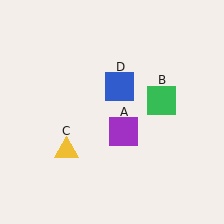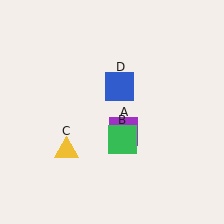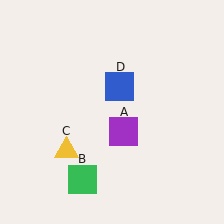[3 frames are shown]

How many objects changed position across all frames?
1 object changed position: green square (object B).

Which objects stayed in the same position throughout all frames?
Purple square (object A) and yellow triangle (object C) and blue square (object D) remained stationary.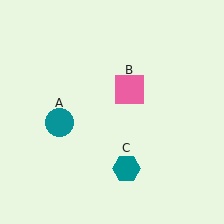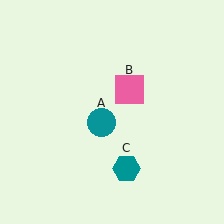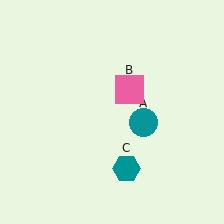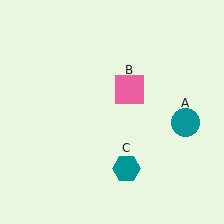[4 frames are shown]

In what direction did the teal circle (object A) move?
The teal circle (object A) moved right.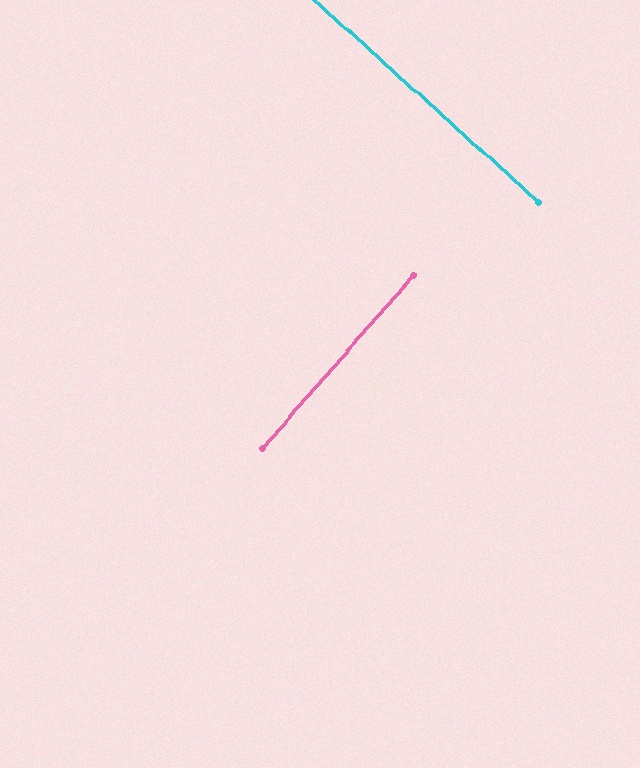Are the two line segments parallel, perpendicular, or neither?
Perpendicular — they meet at approximately 89°.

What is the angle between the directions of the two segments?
Approximately 89 degrees.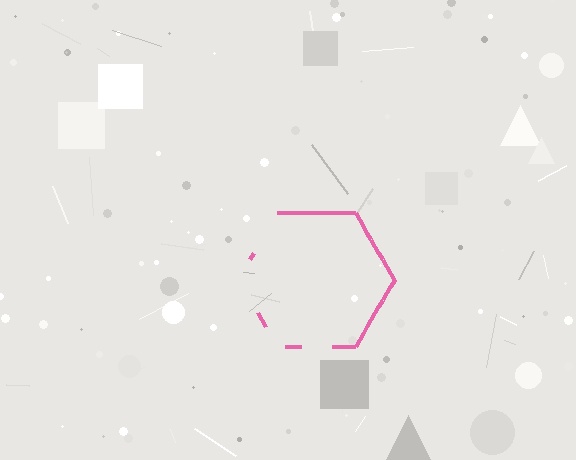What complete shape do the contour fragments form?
The contour fragments form a hexagon.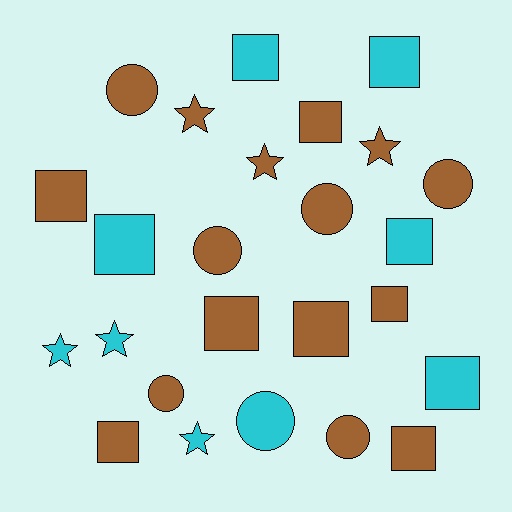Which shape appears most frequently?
Square, with 12 objects.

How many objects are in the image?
There are 25 objects.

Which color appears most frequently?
Brown, with 16 objects.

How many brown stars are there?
There are 3 brown stars.